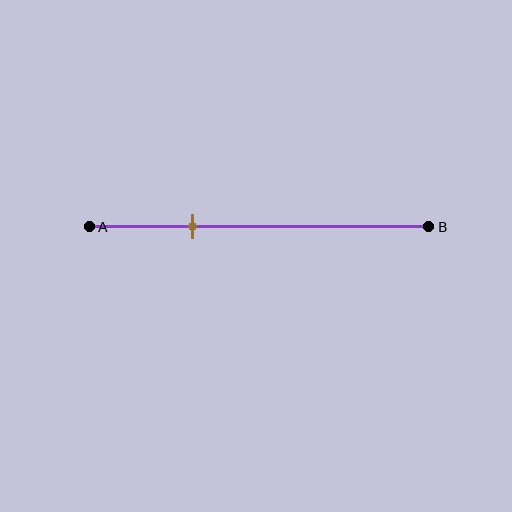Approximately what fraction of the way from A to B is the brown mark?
The brown mark is approximately 30% of the way from A to B.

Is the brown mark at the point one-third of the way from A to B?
No, the mark is at about 30% from A, not at the 33% one-third point.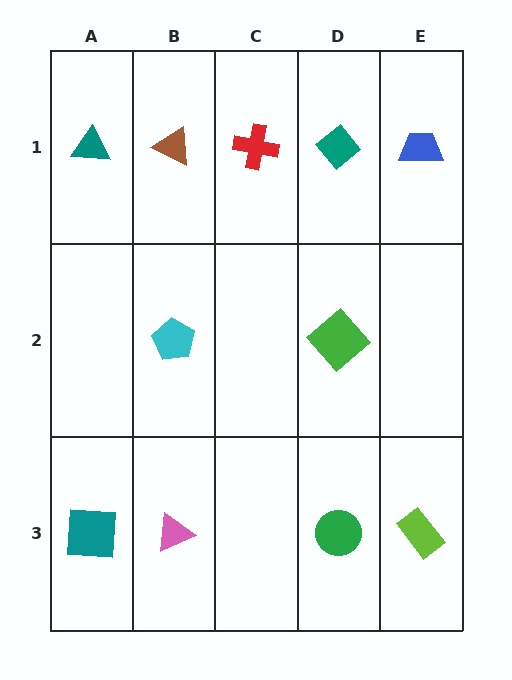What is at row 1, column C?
A red cross.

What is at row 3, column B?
A pink triangle.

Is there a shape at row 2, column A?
No, that cell is empty.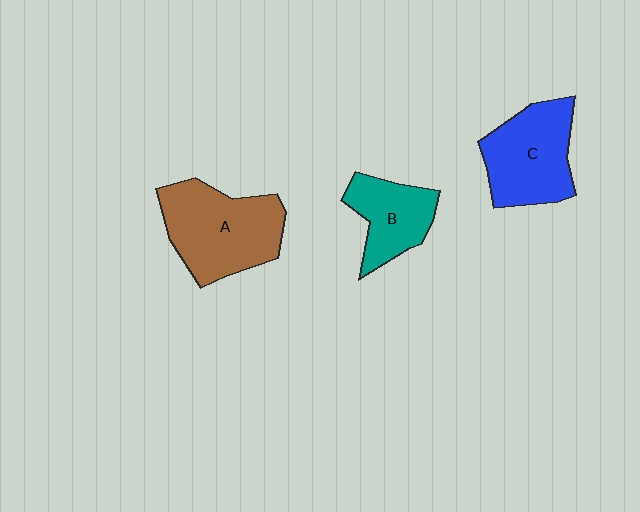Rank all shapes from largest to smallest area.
From largest to smallest: A (brown), C (blue), B (teal).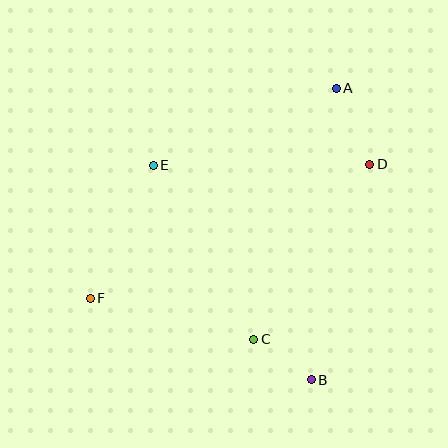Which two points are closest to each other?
Points B and C are closest to each other.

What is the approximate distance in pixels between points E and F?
The distance between E and F is approximately 147 pixels.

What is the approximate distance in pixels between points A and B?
The distance between A and B is approximately 292 pixels.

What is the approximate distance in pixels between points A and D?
The distance between A and D is approximately 83 pixels.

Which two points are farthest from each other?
Points A and F are farthest from each other.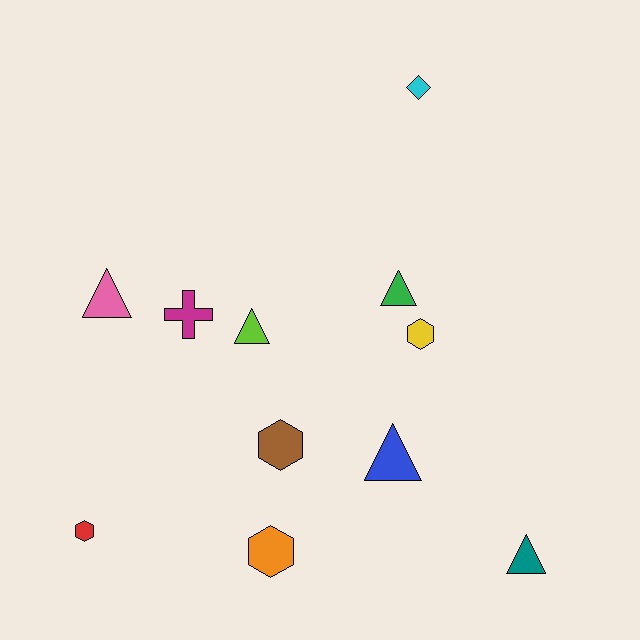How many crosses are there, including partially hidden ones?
There is 1 cross.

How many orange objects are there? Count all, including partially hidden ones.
There is 1 orange object.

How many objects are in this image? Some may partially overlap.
There are 11 objects.